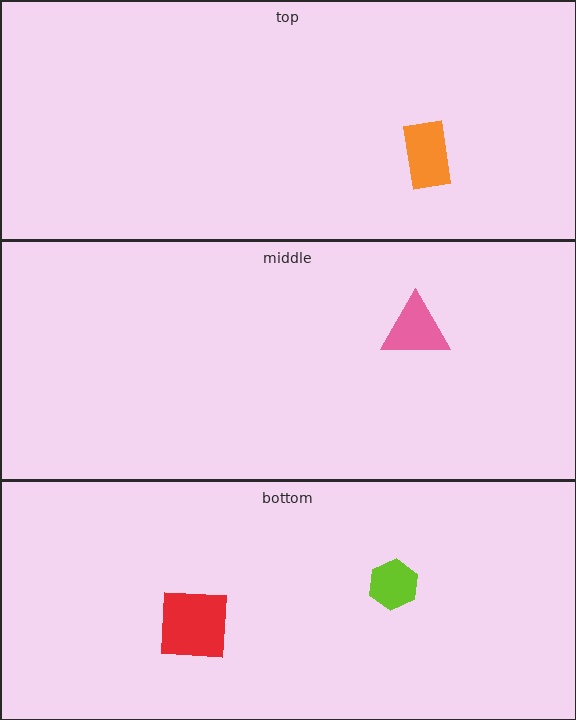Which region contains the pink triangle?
The middle region.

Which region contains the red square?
The bottom region.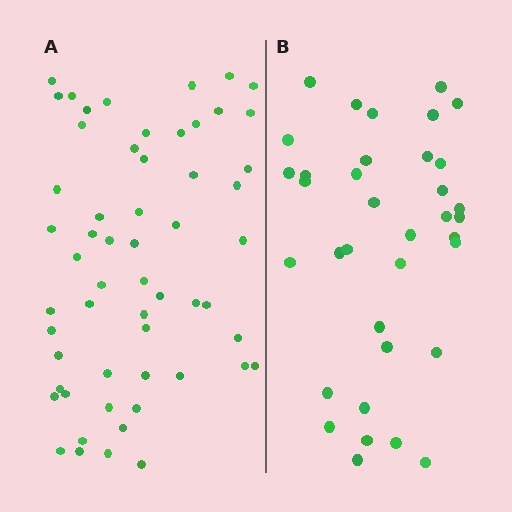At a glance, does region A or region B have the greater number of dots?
Region A (the left region) has more dots.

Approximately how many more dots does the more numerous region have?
Region A has approximately 20 more dots than region B.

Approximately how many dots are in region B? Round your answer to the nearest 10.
About 40 dots. (The exact count is 36, which rounds to 40.)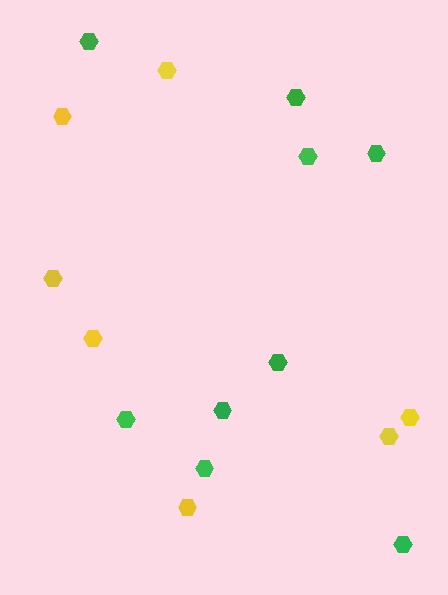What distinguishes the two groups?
There are 2 groups: one group of yellow hexagons (7) and one group of green hexagons (9).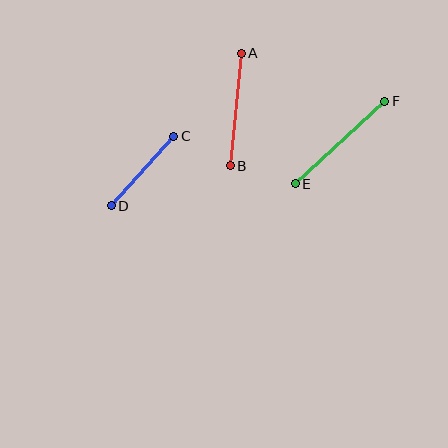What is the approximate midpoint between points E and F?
The midpoint is at approximately (340, 143) pixels.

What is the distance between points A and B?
The distance is approximately 113 pixels.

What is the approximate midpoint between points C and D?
The midpoint is at approximately (143, 171) pixels.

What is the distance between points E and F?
The distance is approximately 121 pixels.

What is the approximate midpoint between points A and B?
The midpoint is at approximately (236, 110) pixels.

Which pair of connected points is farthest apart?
Points E and F are farthest apart.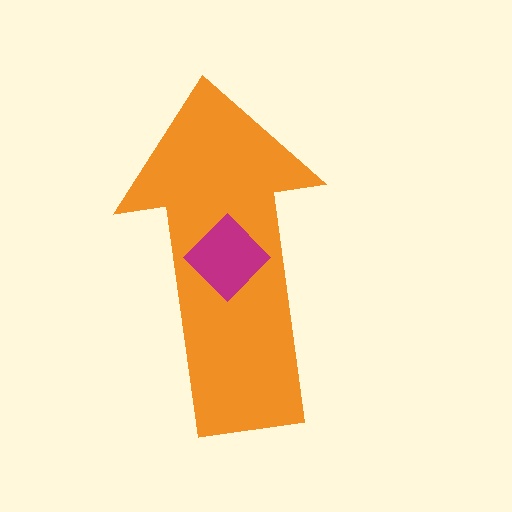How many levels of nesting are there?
2.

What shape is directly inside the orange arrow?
The magenta diamond.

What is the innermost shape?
The magenta diamond.